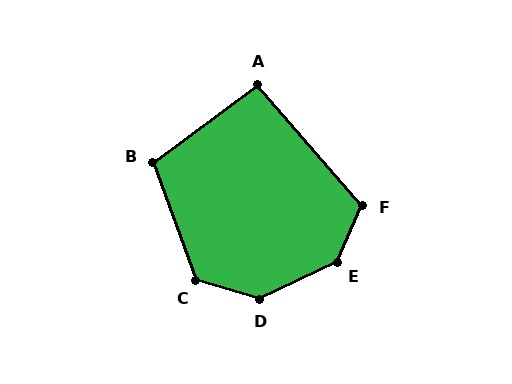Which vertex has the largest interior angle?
E, at approximately 139 degrees.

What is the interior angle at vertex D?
Approximately 138 degrees (obtuse).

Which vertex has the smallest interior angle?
A, at approximately 94 degrees.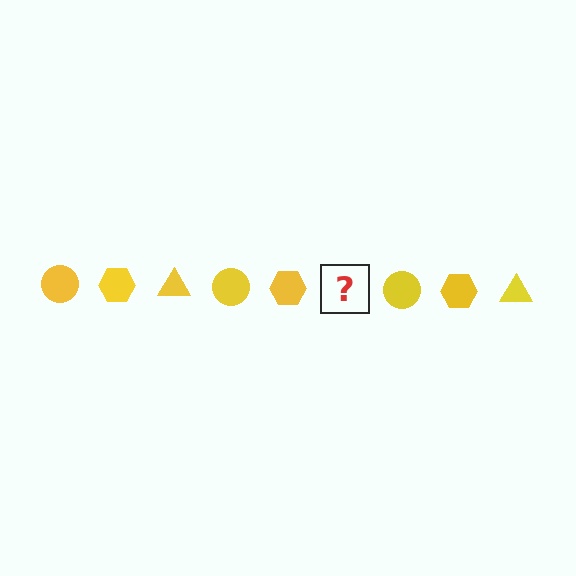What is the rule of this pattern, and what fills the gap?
The rule is that the pattern cycles through circle, hexagon, triangle shapes in yellow. The gap should be filled with a yellow triangle.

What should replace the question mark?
The question mark should be replaced with a yellow triangle.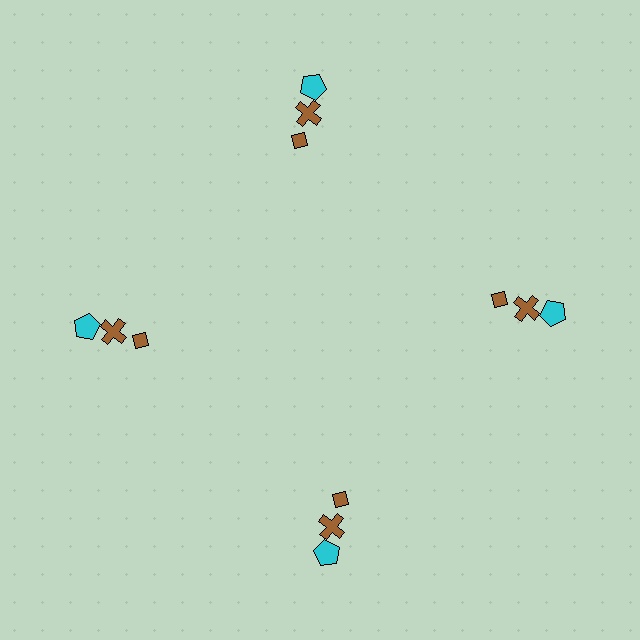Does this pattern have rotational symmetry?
Yes, this pattern has 4-fold rotational symmetry. It looks the same after rotating 90 degrees around the center.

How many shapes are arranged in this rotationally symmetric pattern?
There are 12 shapes, arranged in 4 groups of 3.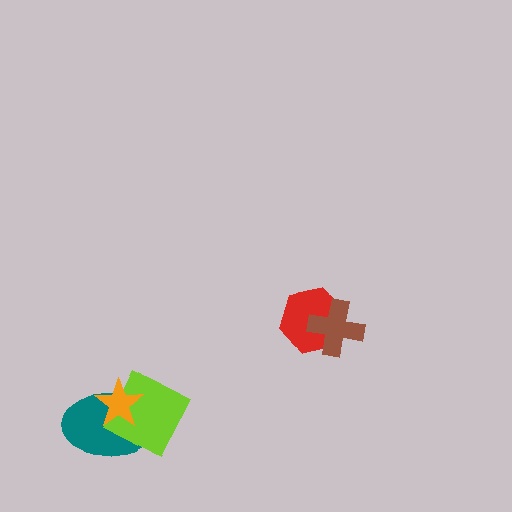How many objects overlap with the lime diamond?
2 objects overlap with the lime diamond.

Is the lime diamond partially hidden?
Yes, it is partially covered by another shape.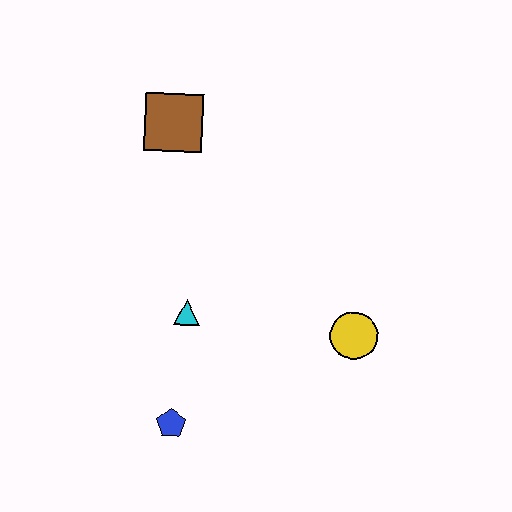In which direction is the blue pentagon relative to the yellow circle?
The blue pentagon is to the left of the yellow circle.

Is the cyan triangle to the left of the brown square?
No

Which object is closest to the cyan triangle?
The blue pentagon is closest to the cyan triangle.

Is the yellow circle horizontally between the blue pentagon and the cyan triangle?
No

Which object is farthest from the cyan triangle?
The brown square is farthest from the cyan triangle.